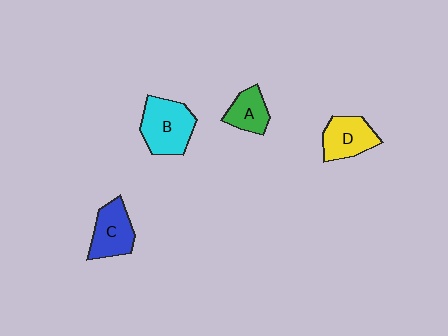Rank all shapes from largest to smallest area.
From largest to smallest: B (cyan), C (blue), D (yellow), A (green).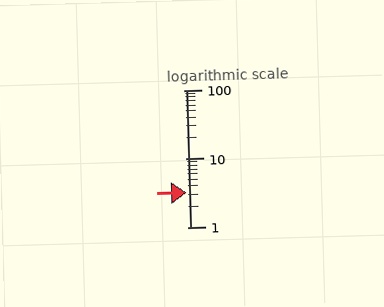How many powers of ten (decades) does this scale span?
The scale spans 2 decades, from 1 to 100.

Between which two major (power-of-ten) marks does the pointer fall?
The pointer is between 1 and 10.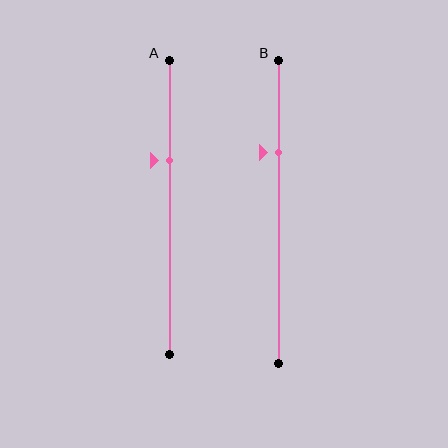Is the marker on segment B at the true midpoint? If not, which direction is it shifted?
No, the marker on segment B is shifted upward by about 20% of the segment length.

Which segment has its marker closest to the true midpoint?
Segment A has its marker closest to the true midpoint.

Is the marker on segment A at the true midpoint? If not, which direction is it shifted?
No, the marker on segment A is shifted upward by about 16% of the segment length.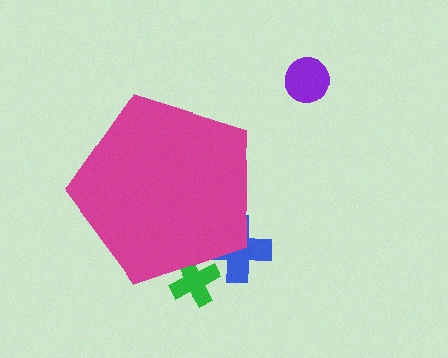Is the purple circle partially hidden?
No, the purple circle is fully visible.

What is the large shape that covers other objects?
A magenta pentagon.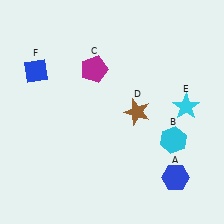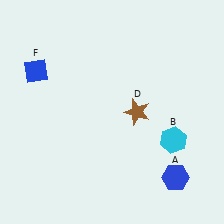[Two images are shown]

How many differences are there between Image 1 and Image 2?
There are 2 differences between the two images.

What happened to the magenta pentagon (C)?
The magenta pentagon (C) was removed in Image 2. It was in the top-left area of Image 1.